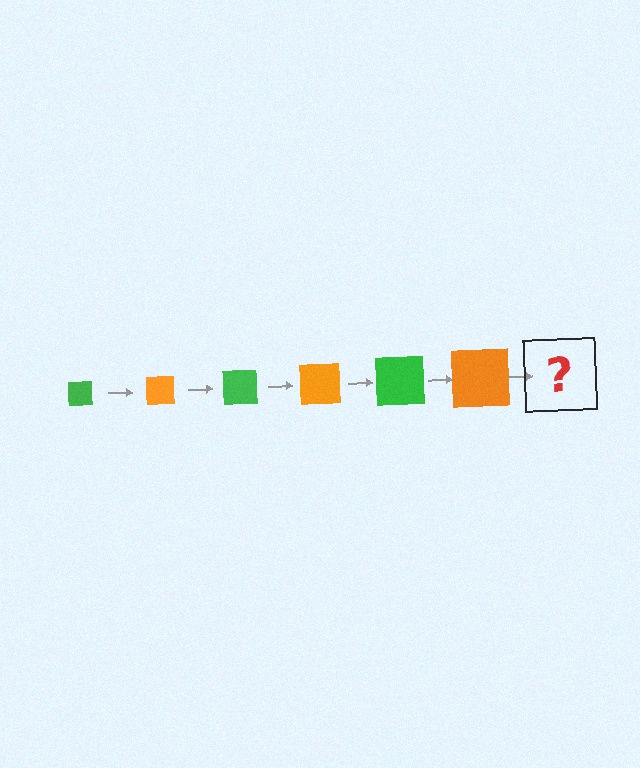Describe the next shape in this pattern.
It should be a green square, larger than the previous one.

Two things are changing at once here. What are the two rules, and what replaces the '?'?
The two rules are that the square grows larger each step and the color cycles through green and orange. The '?' should be a green square, larger than the previous one.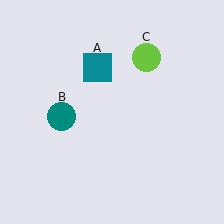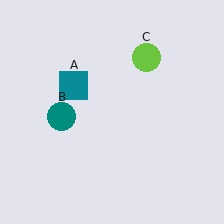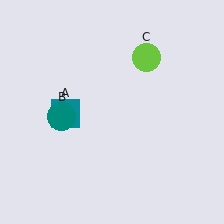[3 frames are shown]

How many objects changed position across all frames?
1 object changed position: teal square (object A).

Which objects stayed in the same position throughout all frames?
Teal circle (object B) and lime circle (object C) remained stationary.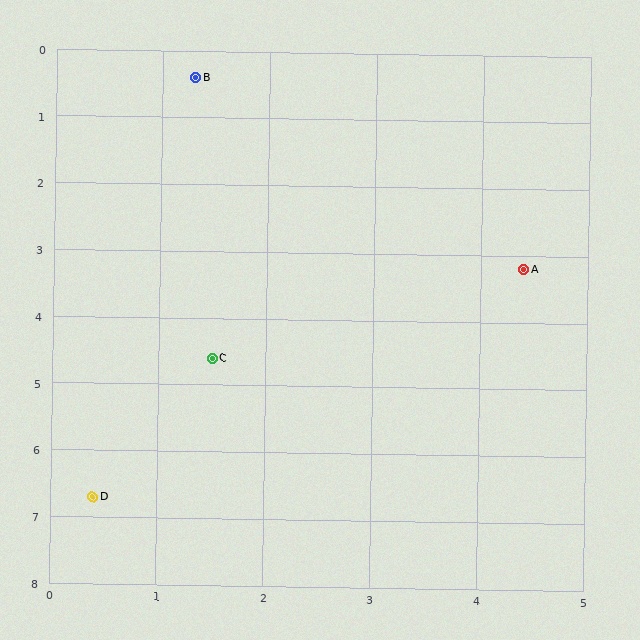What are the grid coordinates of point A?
Point A is at approximately (4.4, 3.2).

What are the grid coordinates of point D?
Point D is at approximately (0.4, 6.7).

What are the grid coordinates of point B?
Point B is at approximately (1.3, 0.4).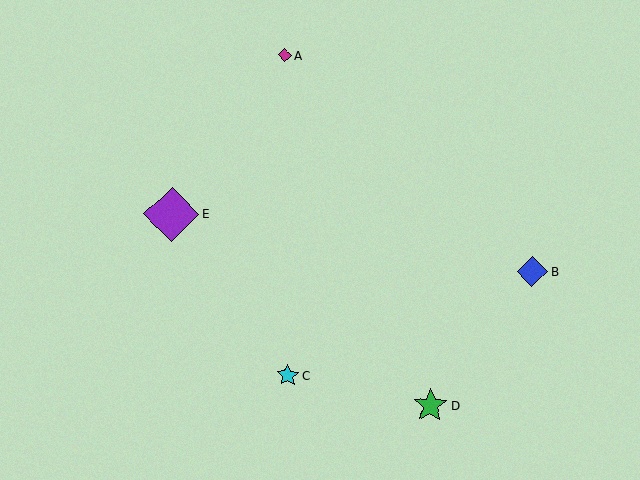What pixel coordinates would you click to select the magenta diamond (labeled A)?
Click at (285, 55) to select the magenta diamond A.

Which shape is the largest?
The purple diamond (labeled E) is the largest.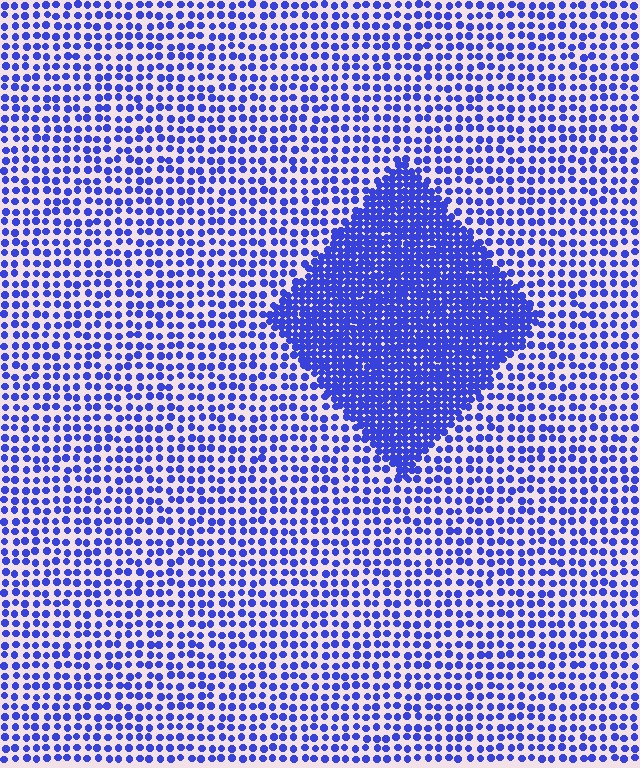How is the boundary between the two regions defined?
The boundary is defined by a change in element density (approximately 2.5x ratio). All elements are the same color, size, and shape.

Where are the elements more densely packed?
The elements are more densely packed inside the diamond boundary.